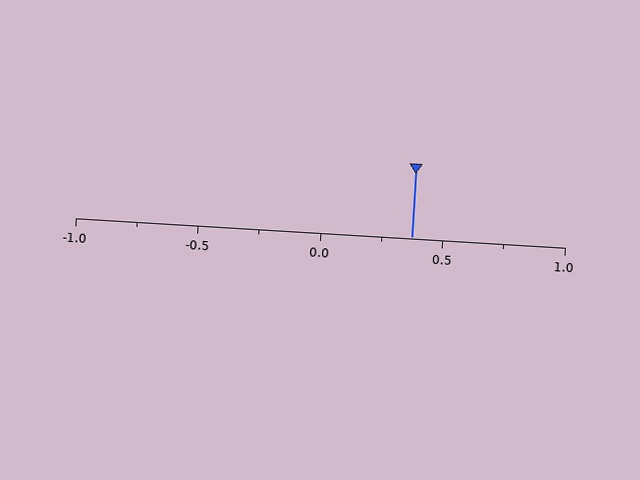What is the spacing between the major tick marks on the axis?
The major ticks are spaced 0.5 apart.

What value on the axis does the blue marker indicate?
The marker indicates approximately 0.38.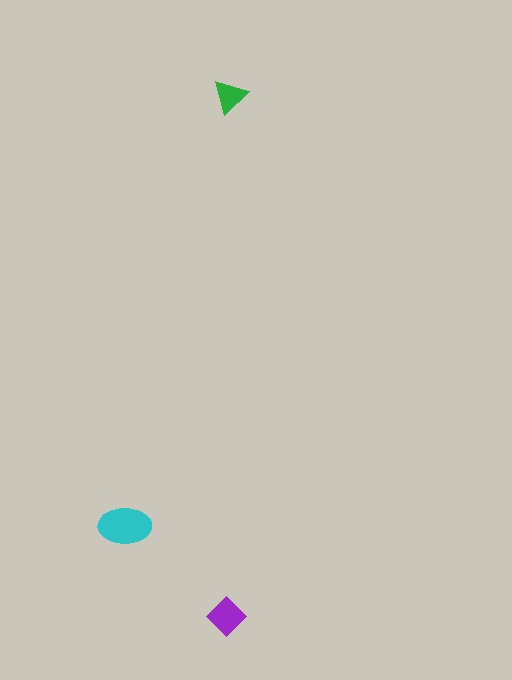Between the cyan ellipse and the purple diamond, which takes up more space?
The cyan ellipse.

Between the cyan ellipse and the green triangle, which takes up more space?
The cyan ellipse.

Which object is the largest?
The cyan ellipse.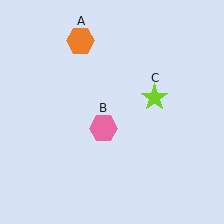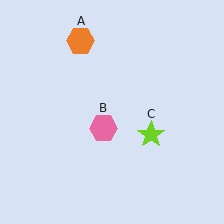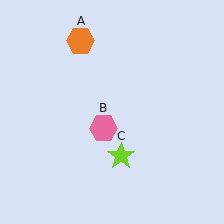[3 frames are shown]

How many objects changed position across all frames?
1 object changed position: lime star (object C).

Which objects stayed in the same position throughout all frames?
Orange hexagon (object A) and pink hexagon (object B) remained stationary.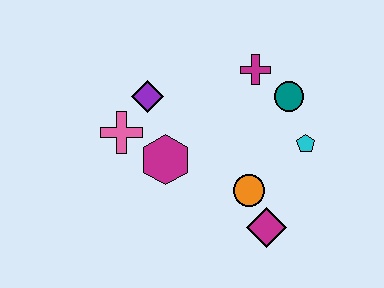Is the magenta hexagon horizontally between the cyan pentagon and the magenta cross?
No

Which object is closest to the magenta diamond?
The orange circle is closest to the magenta diamond.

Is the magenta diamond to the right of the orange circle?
Yes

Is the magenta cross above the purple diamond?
Yes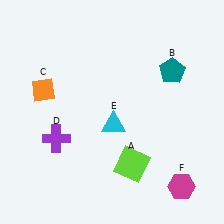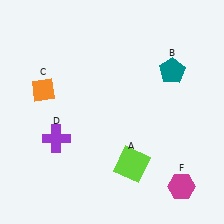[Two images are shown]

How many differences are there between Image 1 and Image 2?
There is 1 difference between the two images.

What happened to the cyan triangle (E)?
The cyan triangle (E) was removed in Image 2. It was in the bottom-right area of Image 1.